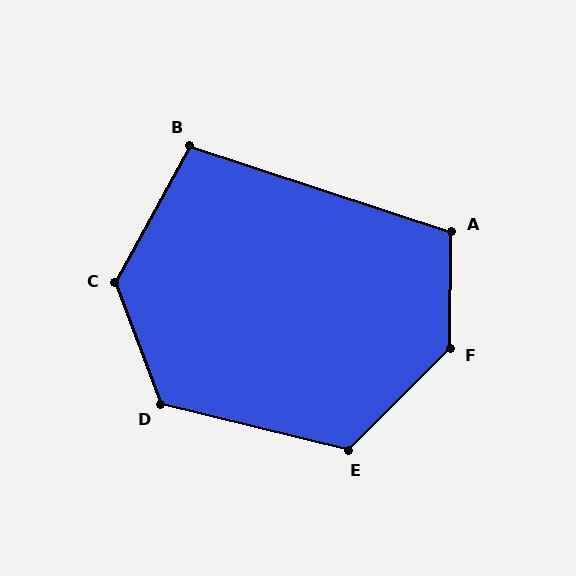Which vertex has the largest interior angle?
F, at approximately 136 degrees.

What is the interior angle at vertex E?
Approximately 121 degrees (obtuse).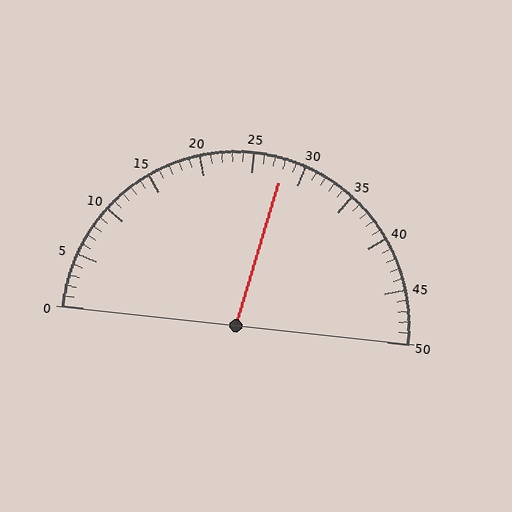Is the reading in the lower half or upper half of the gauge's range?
The reading is in the upper half of the range (0 to 50).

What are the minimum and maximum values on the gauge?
The gauge ranges from 0 to 50.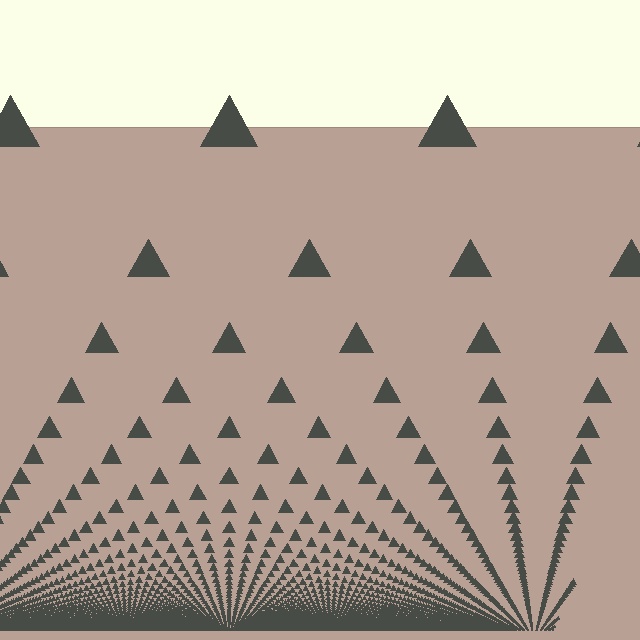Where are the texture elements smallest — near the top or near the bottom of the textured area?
Near the bottom.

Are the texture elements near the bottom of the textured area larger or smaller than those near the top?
Smaller. The gradient is inverted — elements near the bottom are smaller and denser.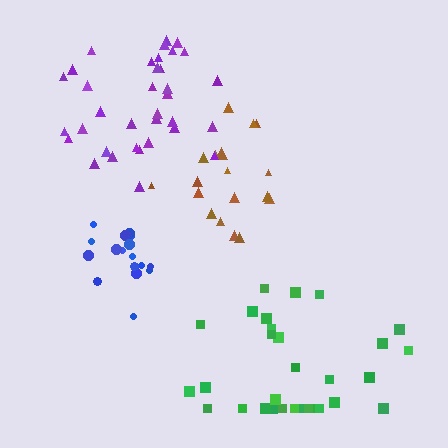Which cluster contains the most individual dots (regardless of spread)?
Purple (35).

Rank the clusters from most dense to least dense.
blue, purple, brown, green.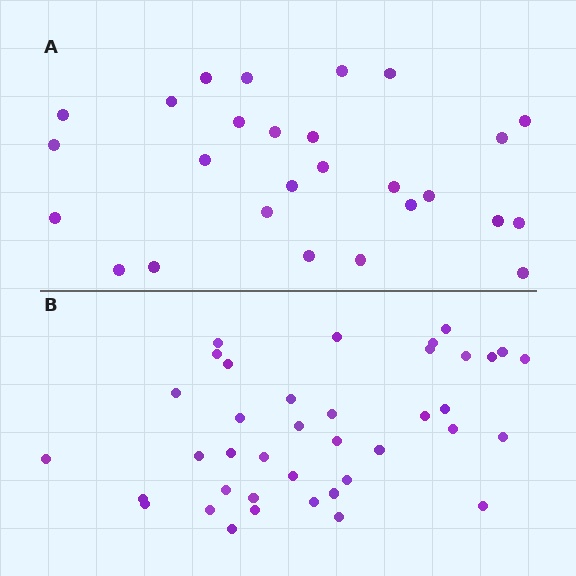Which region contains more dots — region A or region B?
Region B (the bottom region) has more dots.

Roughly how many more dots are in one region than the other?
Region B has roughly 12 or so more dots than region A.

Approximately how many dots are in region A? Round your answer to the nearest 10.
About 30 dots. (The exact count is 27, which rounds to 30.)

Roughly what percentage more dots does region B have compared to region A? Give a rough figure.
About 45% more.